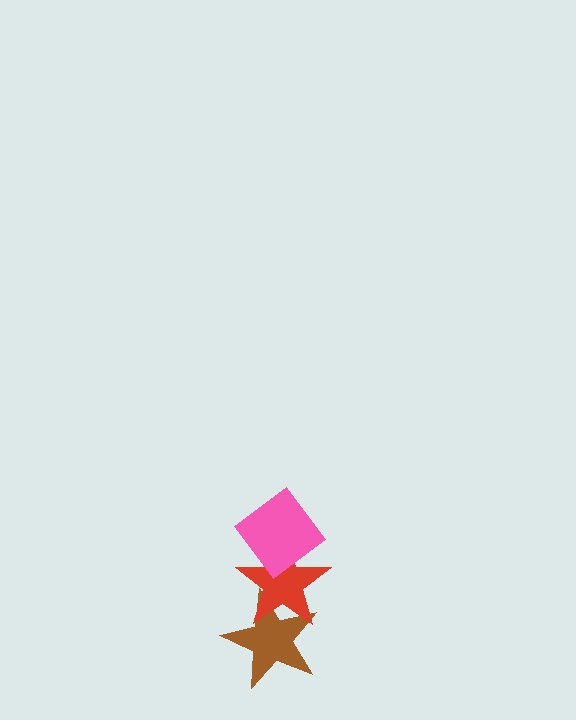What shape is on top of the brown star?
The red star is on top of the brown star.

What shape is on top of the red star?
The pink diamond is on top of the red star.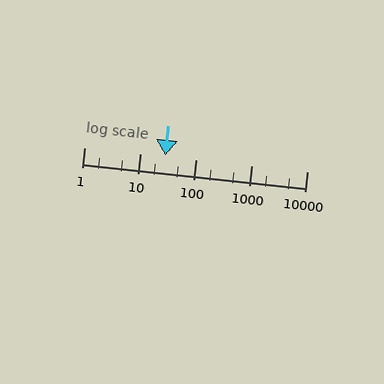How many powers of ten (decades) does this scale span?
The scale spans 4 decades, from 1 to 10000.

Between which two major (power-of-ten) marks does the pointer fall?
The pointer is between 10 and 100.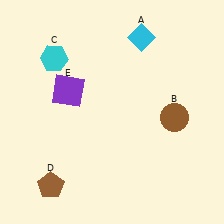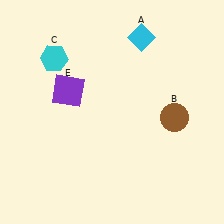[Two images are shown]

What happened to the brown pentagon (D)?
The brown pentagon (D) was removed in Image 2. It was in the bottom-left area of Image 1.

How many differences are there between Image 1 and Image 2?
There is 1 difference between the two images.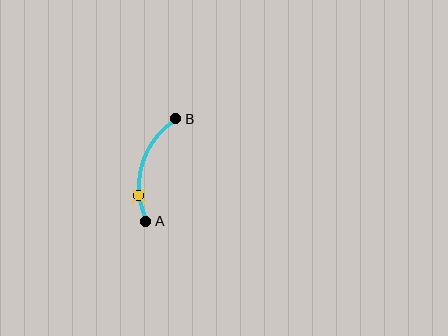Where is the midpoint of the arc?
The arc midpoint is the point on the curve farthest from the straight line joining A and B. It sits to the left of that line.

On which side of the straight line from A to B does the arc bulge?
The arc bulges to the left of the straight line connecting A and B.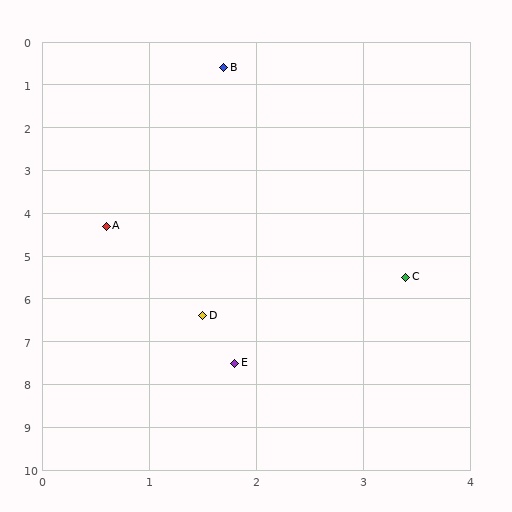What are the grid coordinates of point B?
Point B is at approximately (1.7, 0.6).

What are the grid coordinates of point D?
Point D is at approximately (1.5, 6.4).